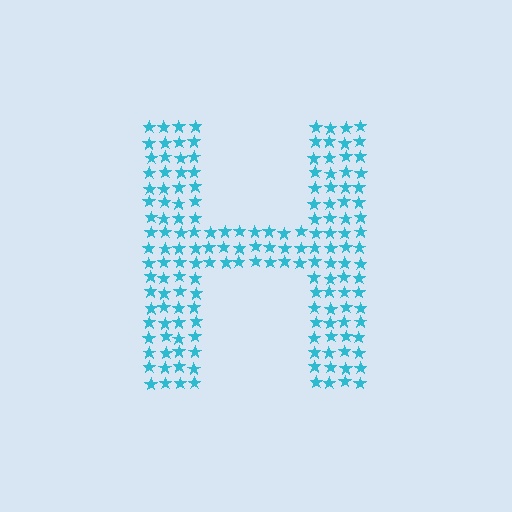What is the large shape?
The large shape is the letter H.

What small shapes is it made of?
It is made of small stars.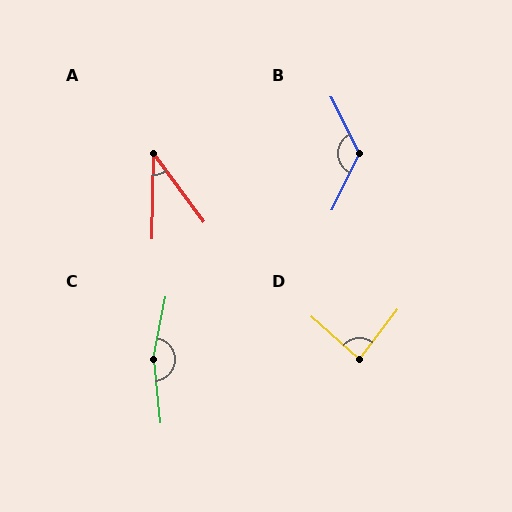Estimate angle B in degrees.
Approximately 127 degrees.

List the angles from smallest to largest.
A (38°), D (86°), B (127°), C (162°).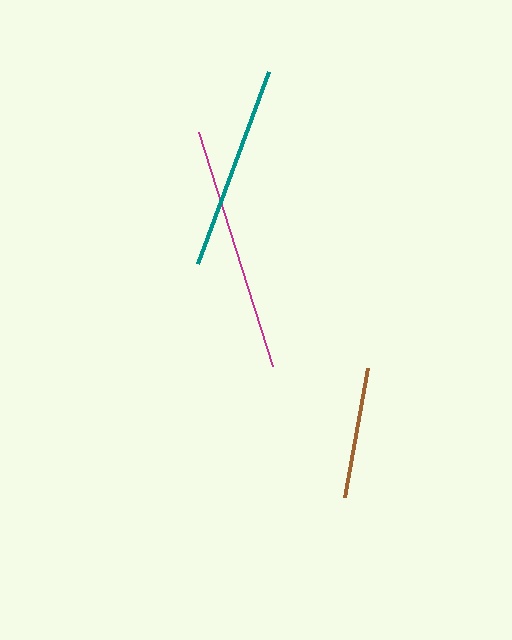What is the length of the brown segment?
The brown segment is approximately 131 pixels long.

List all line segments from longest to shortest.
From longest to shortest: magenta, teal, brown.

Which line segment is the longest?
The magenta line is the longest at approximately 246 pixels.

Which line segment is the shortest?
The brown line is the shortest at approximately 131 pixels.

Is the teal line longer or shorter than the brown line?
The teal line is longer than the brown line.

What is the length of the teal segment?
The teal segment is approximately 204 pixels long.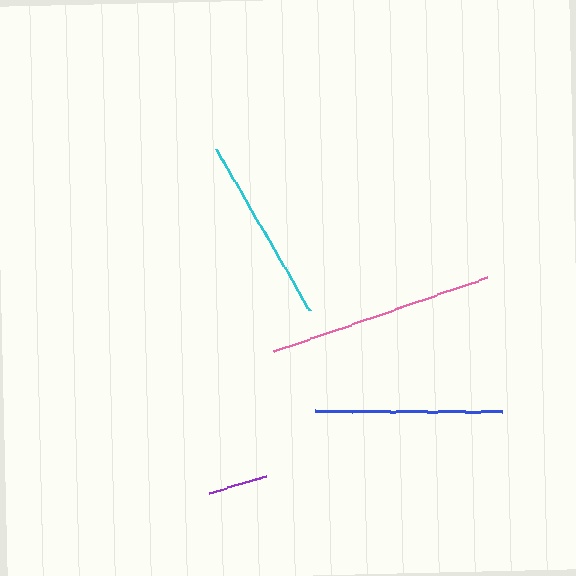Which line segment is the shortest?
The purple line is the shortest at approximately 61 pixels.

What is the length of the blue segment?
The blue segment is approximately 187 pixels long.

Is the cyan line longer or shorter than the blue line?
The blue line is longer than the cyan line.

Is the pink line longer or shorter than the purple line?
The pink line is longer than the purple line.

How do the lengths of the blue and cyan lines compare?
The blue and cyan lines are approximately the same length.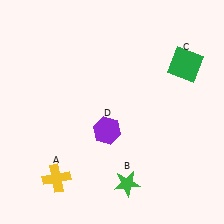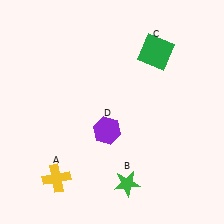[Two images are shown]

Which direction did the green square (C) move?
The green square (C) moved left.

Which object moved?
The green square (C) moved left.